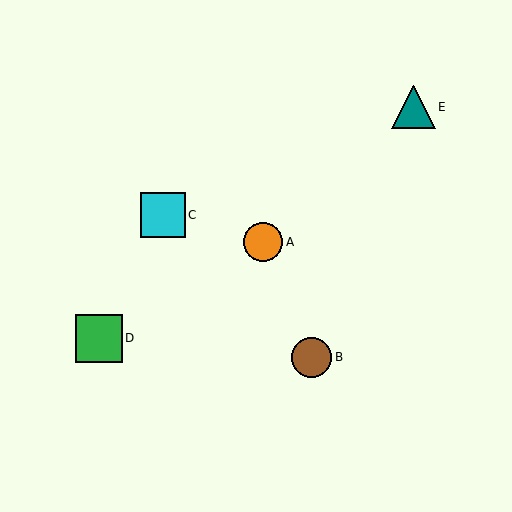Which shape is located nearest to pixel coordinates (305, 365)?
The brown circle (labeled B) at (311, 357) is nearest to that location.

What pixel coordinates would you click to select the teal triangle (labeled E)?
Click at (414, 107) to select the teal triangle E.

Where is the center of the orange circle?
The center of the orange circle is at (263, 242).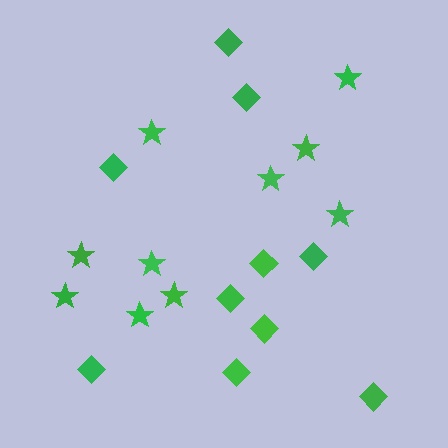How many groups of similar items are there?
There are 2 groups: one group of diamonds (10) and one group of stars (10).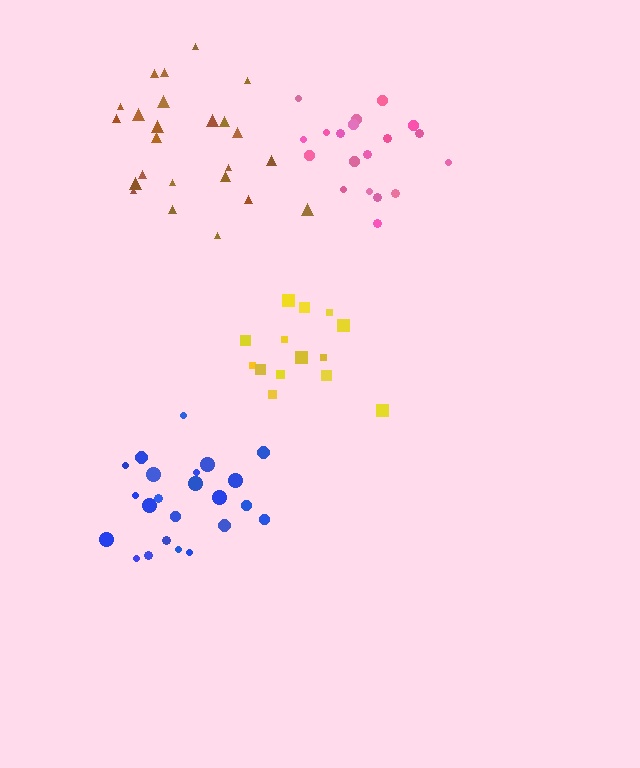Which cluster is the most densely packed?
Blue.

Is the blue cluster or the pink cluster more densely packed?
Blue.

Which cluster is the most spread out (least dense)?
Yellow.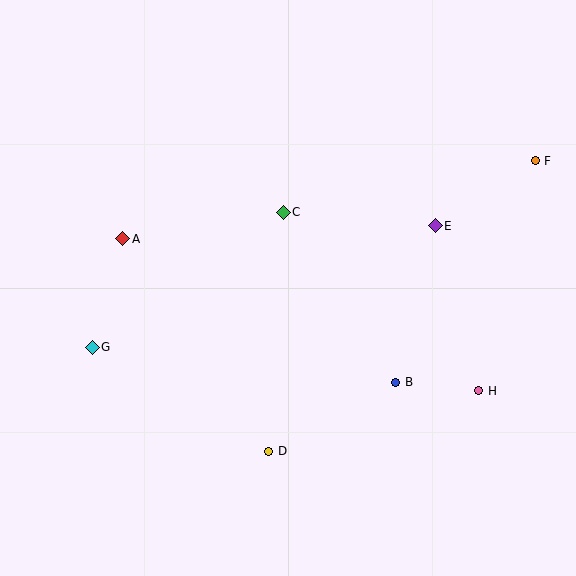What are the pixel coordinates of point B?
Point B is at (396, 382).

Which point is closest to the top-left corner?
Point A is closest to the top-left corner.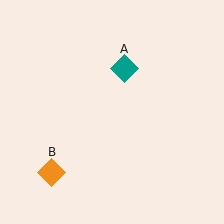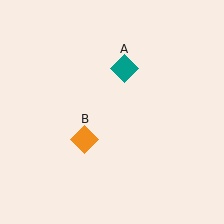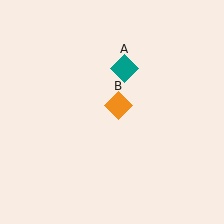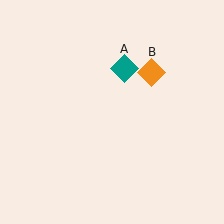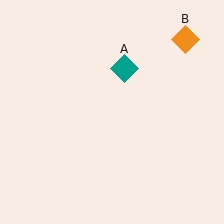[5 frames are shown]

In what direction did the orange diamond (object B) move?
The orange diamond (object B) moved up and to the right.